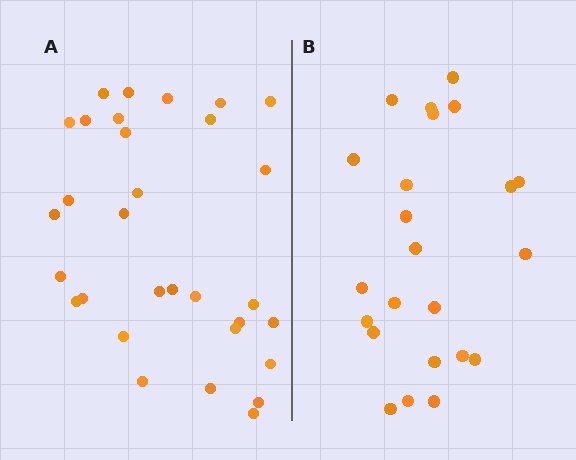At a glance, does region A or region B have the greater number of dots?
Region A (the left region) has more dots.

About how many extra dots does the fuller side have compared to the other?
Region A has roughly 8 or so more dots than region B.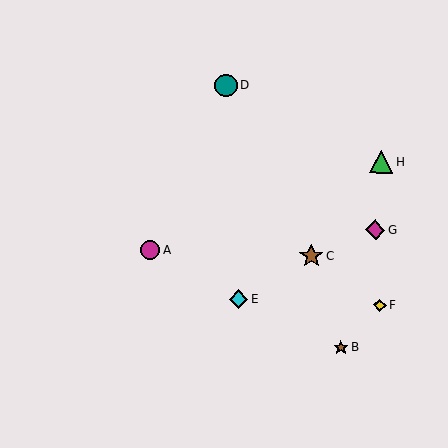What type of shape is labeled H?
Shape H is a green triangle.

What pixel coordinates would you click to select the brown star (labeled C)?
Click at (311, 256) to select the brown star C.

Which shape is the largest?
The brown star (labeled C) is the largest.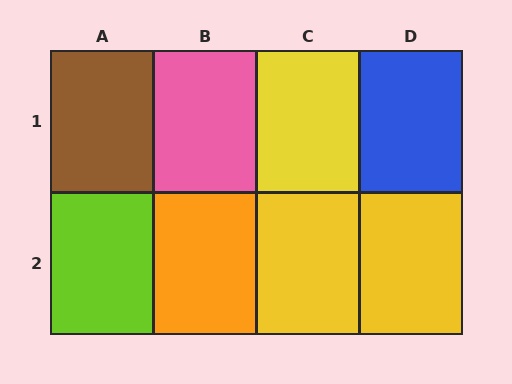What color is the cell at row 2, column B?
Orange.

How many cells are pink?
1 cell is pink.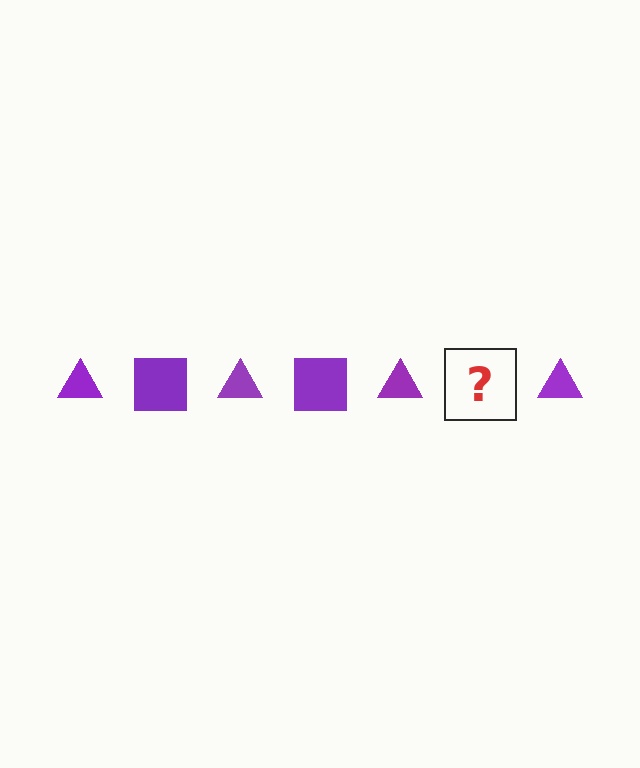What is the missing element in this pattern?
The missing element is a purple square.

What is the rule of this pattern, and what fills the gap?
The rule is that the pattern cycles through triangle, square shapes in purple. The gap should be filled with a purple square.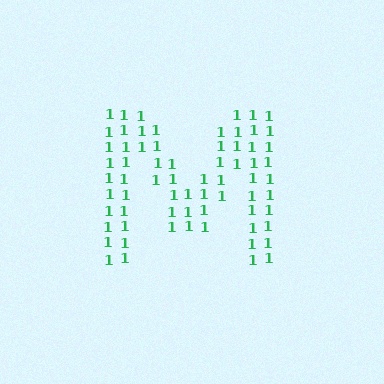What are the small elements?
The small elements are digit 1's.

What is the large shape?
The large shape is the letter M.